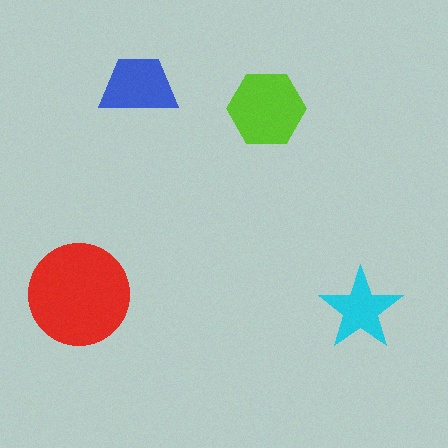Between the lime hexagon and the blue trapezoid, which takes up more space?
The lime hexagon.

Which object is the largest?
The red circle.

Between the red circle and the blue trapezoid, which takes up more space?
The red circle.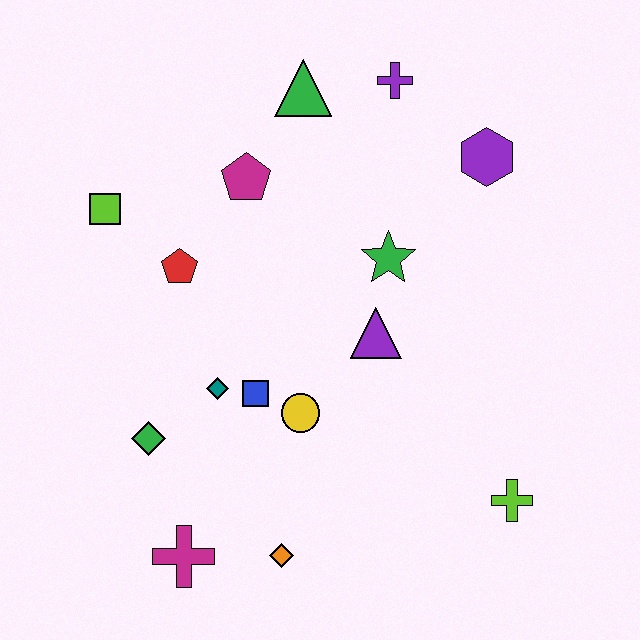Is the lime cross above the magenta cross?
Yes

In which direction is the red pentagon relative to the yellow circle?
The red pentagon is above the yellow circle.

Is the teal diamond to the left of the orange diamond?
Yes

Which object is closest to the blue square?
The teal diamond is closest to the blue square.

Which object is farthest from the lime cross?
The lime square is farthest from the lime cross.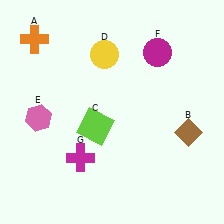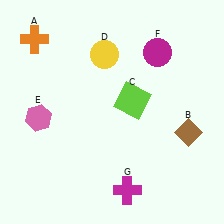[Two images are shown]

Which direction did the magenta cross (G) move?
The magenta cross (G) moved right.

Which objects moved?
The objects that moved are: the lime square (C), the magenta cross (G).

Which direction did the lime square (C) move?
The lime square (C) moved right.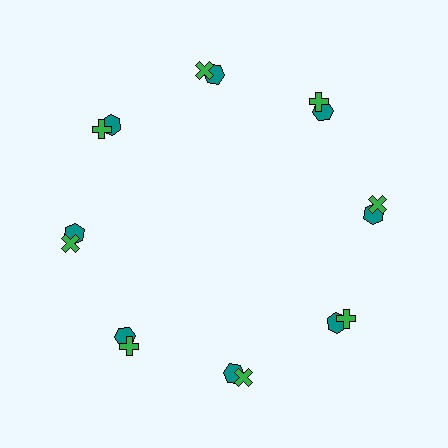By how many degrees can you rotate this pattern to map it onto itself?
The pattern maps onto itself every 45 degrees of rotation.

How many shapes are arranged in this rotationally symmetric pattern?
There are 16 shapes, arranged in 8 groups of 2.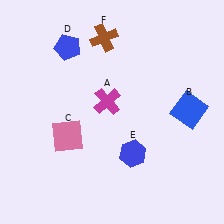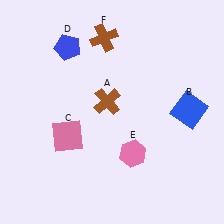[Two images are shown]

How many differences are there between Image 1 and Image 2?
There are 2 differences between the two images.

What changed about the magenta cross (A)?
In Image 1, A is magenta. In Image 2, it changed to brown.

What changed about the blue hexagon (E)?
In Image 1, E is blue. In Image 2, it changed to pink.